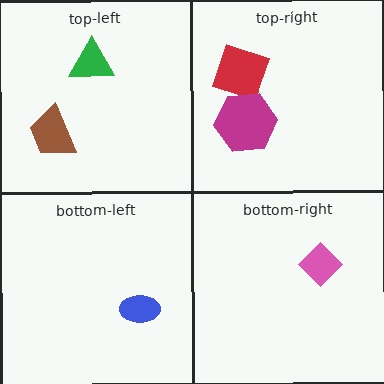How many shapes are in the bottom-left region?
1.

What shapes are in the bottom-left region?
The blue ellipse.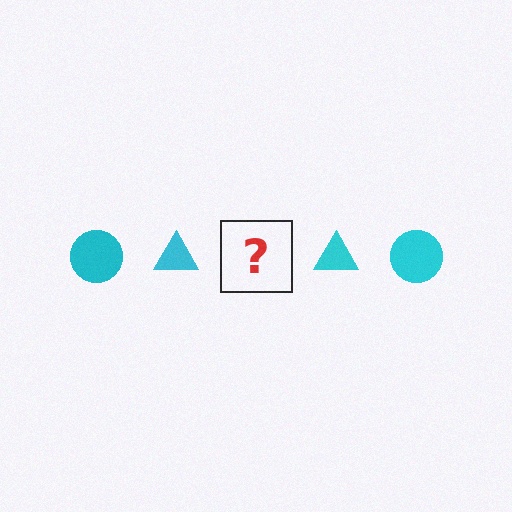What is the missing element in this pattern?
The missing element is a cyan circle.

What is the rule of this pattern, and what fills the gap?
The rule is that the pattern cycles through circle, triangle shapes in cyan. The gap should be filled with a cyan circle.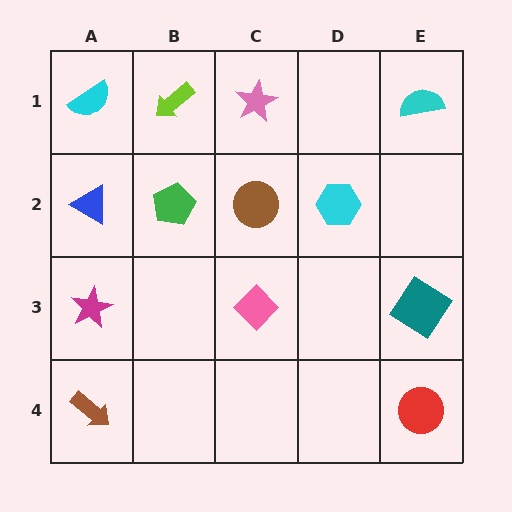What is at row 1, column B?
A lime arrow.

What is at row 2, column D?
A cyan hexagon.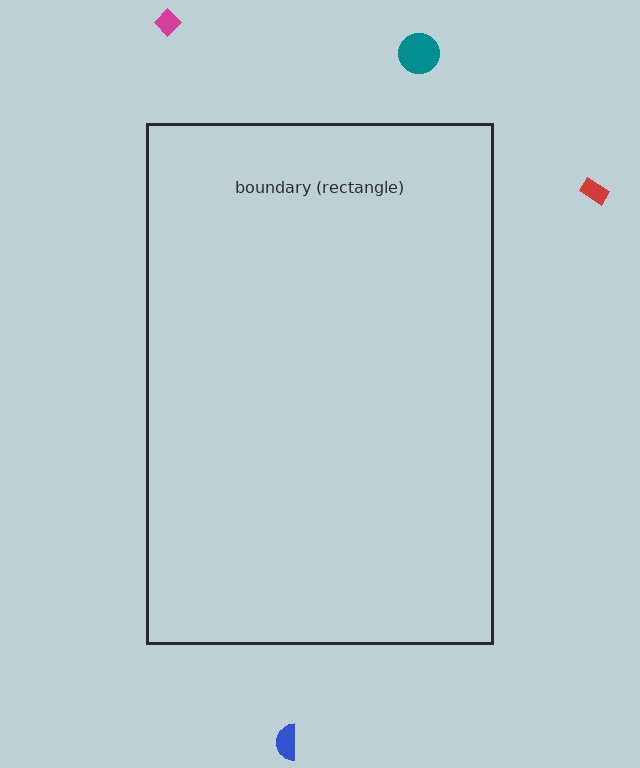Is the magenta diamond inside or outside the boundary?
Outside.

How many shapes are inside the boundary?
0 inside, 4 outside.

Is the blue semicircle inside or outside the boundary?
Outside.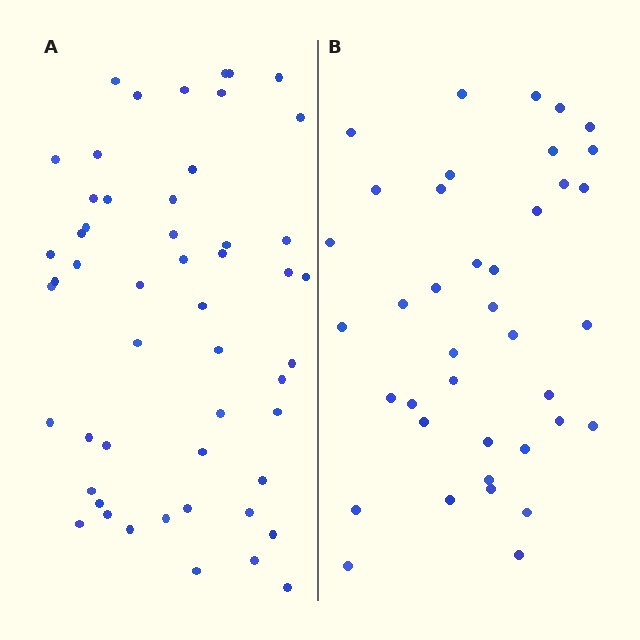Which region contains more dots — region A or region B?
Region A (the left region) has more dots.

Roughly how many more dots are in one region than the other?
Region A has approximately 15 more dots than region B.